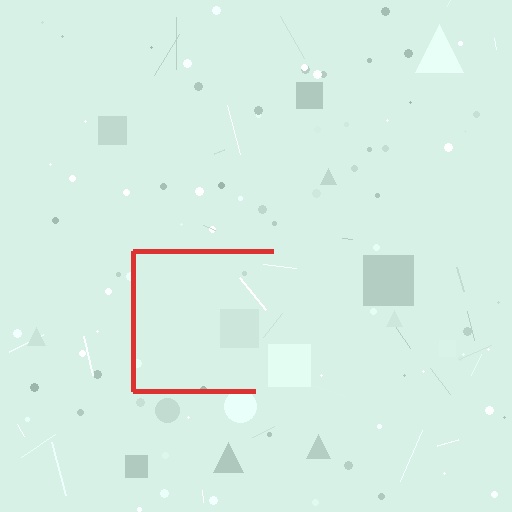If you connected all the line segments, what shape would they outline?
They would outline a square.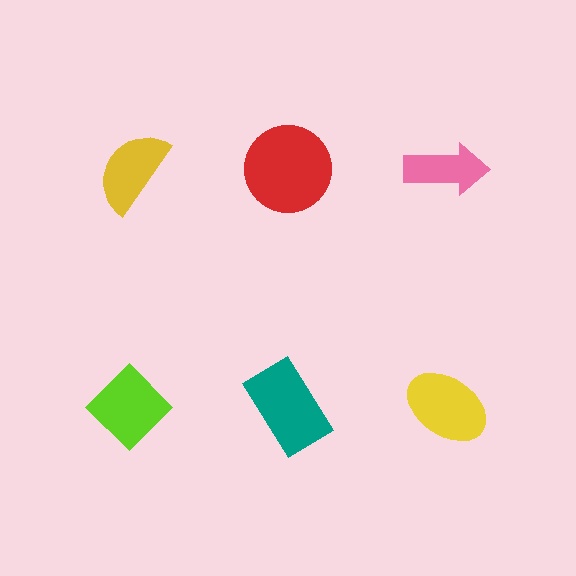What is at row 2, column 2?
A teal rectangle.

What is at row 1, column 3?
A pink arrow.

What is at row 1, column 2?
A red circle.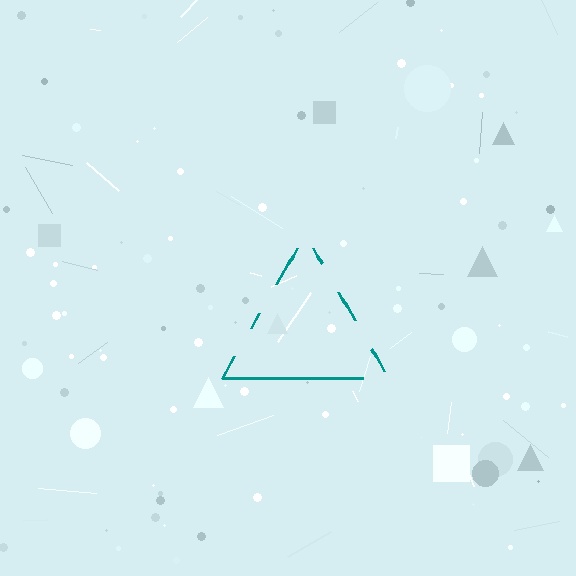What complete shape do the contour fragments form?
The contour fragments form a triangle.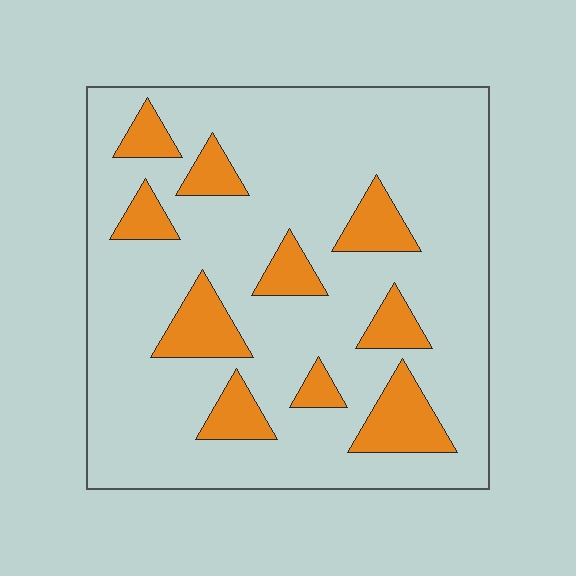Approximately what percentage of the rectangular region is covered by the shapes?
Approximately 20%.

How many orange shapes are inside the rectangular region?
10.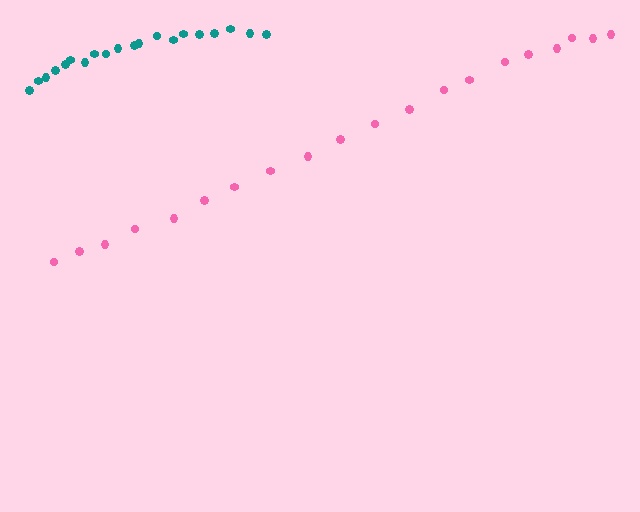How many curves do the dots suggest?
There are 2 distinct paths.